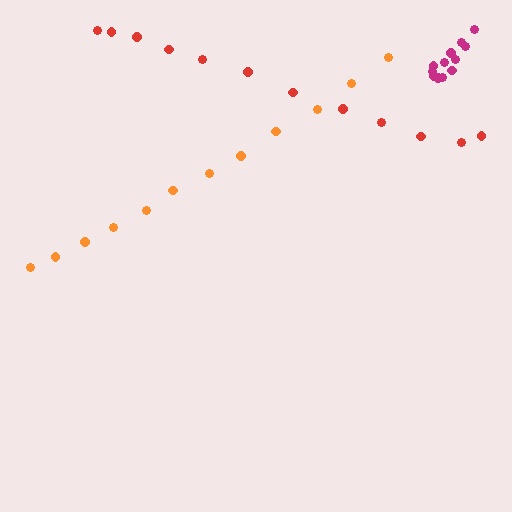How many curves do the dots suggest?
There are 3 distinct paths.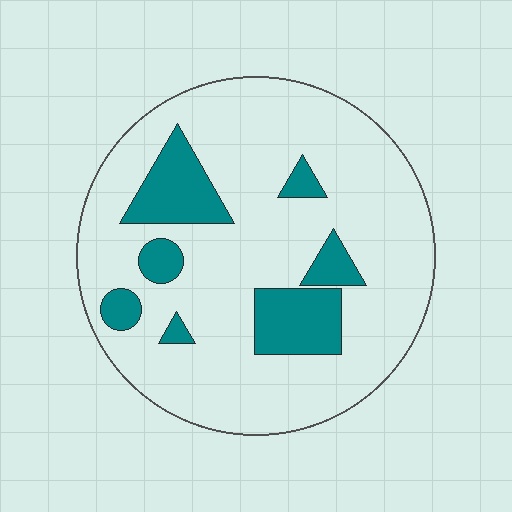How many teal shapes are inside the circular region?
7.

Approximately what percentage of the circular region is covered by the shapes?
Approximately 20%.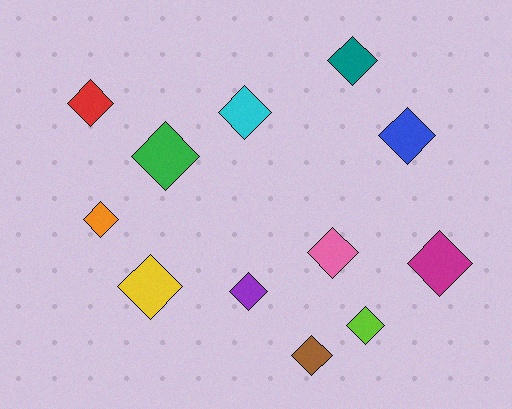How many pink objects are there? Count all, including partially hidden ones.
There is 1 pink object.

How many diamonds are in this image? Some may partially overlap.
There are 12 diamonds.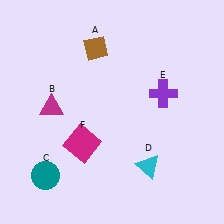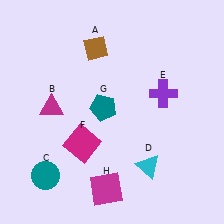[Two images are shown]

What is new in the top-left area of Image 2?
A teal pentagon (G) was added in the top-left area of Image 2.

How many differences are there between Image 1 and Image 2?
There are 2 differences between the two images.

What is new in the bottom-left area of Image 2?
A magenta square (H) was added in the bottom-left area of Image 2.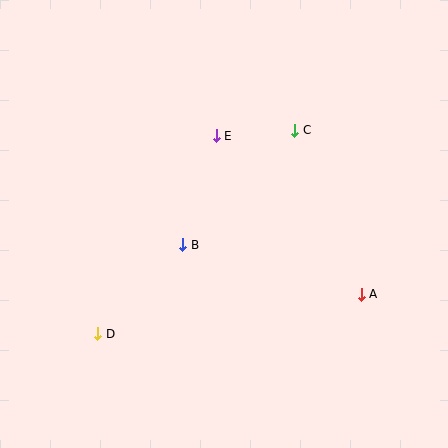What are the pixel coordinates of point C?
Point C is at (295, 130).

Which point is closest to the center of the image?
Point B at (183, 245) is closest to the center.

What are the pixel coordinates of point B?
Point B is at (183, 245).